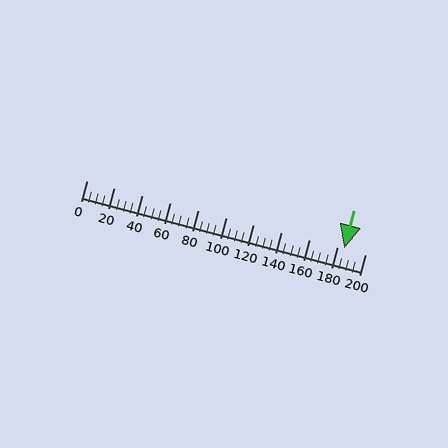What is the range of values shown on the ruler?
The ruler shows values from 0 to 200.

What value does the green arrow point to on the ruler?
The green arrow points to approximately 185.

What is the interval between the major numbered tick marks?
The major tick marks are spaced 20 units apart.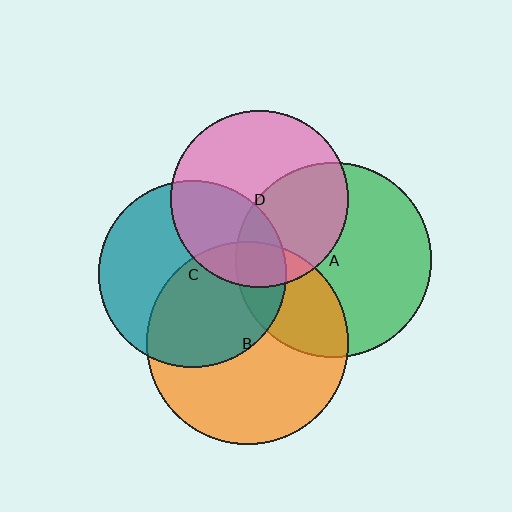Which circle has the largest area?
Circle B (orange).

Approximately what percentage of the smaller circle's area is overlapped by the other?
Approximately 15%.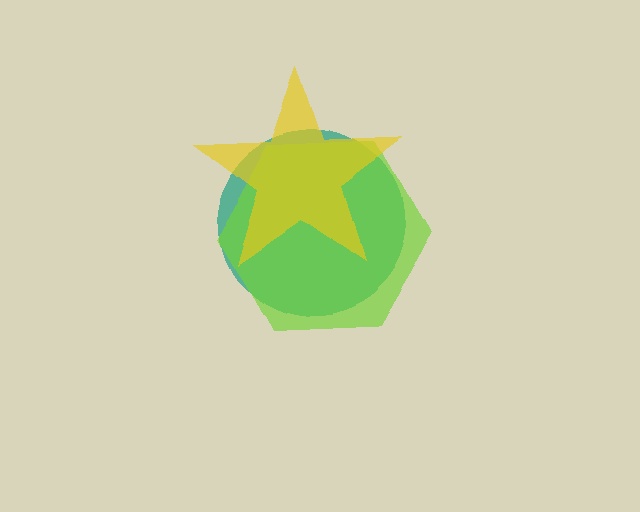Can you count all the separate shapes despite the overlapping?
Yes, there are 3 separate shapes.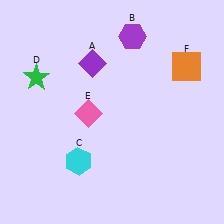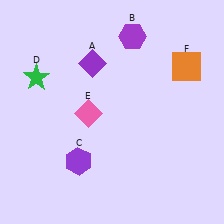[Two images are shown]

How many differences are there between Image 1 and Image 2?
There is 1 difference between the two images.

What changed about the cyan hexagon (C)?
In Image 1, C is cyan. In Image 2, it changed to purple.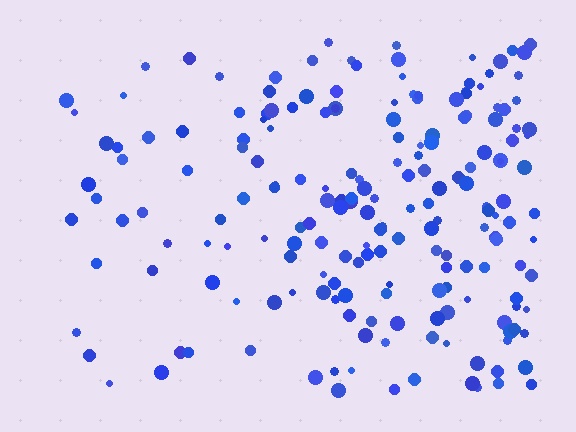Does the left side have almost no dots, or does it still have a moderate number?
Still a moderate number, just noticeably fewer than the right.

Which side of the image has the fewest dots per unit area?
The left.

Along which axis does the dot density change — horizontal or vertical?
Horizontal.